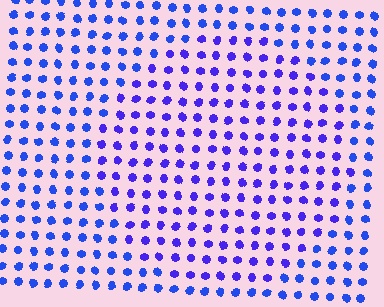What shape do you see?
I see a circle.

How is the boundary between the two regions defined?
The boundary is defined purely by a slight shift in hue (about 23 degrees). Spacing, size, and orientation are identical on both sides.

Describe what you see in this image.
The image is filled with small blue elements in a uniform arrangement. A circle-shaped region is visible where the elements are tinted to a slightly different hue, forming a subtle color boundary.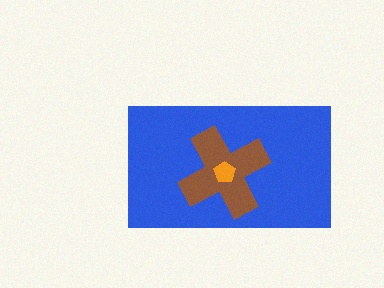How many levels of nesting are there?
3.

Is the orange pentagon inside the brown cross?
Yes.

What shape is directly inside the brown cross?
The orange pentagon.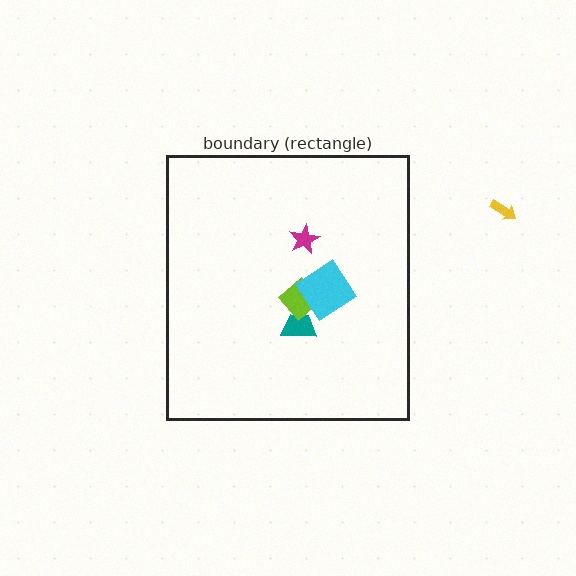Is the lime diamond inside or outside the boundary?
Inside.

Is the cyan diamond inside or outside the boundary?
Inside.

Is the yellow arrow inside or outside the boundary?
Outside.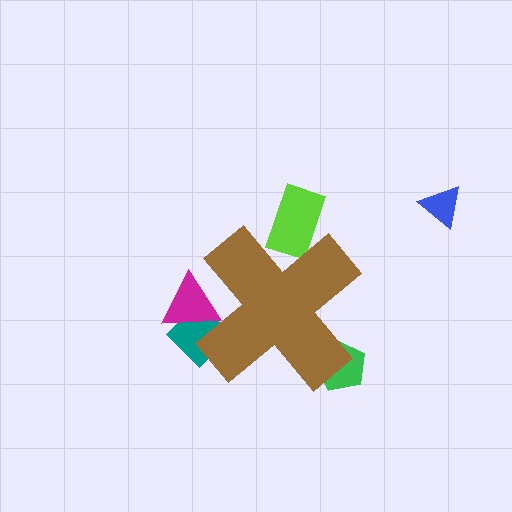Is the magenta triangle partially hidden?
Yes, the magenta triangle is partially hidden behind the brown cross.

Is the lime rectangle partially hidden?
Yes, the lime rectangle is partially hidden behind the brown cross.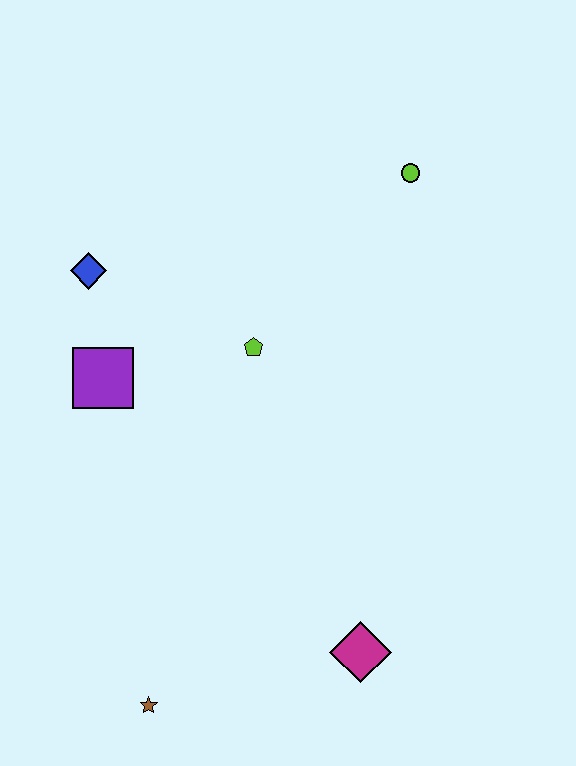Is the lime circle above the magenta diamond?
Yes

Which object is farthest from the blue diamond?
The magenta diamond is farthest from the blue diamond.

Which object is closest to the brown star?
The magenta diamond is closest to the brown star.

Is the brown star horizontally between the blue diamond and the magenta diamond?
Yes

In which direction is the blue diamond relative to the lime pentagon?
The blue diamond is to the left of the lime pentagon.